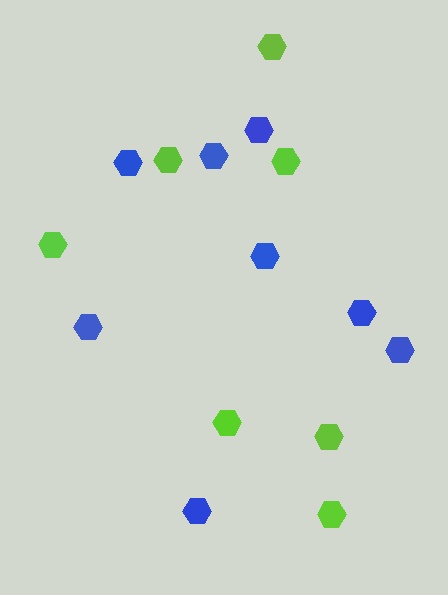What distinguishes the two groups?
There are 2 groups: one group of lime hexagons (7) and one group of blue hexagons (8).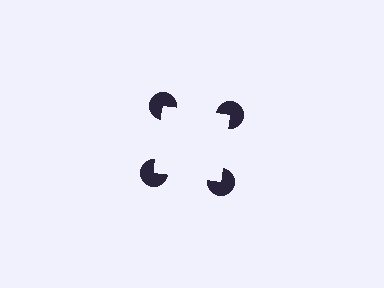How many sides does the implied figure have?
4 sides.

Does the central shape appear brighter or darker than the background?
It typically appears slightly brighter than the background, even though no actual brightness change is drawn.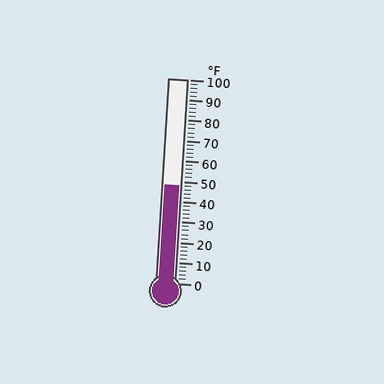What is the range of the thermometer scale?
The thermometer scale ranges from 0°F to 100°F.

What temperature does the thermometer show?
The thermometer shows approximately 48°F.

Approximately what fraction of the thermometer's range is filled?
The thermometer is filled to approximately 50% of its range.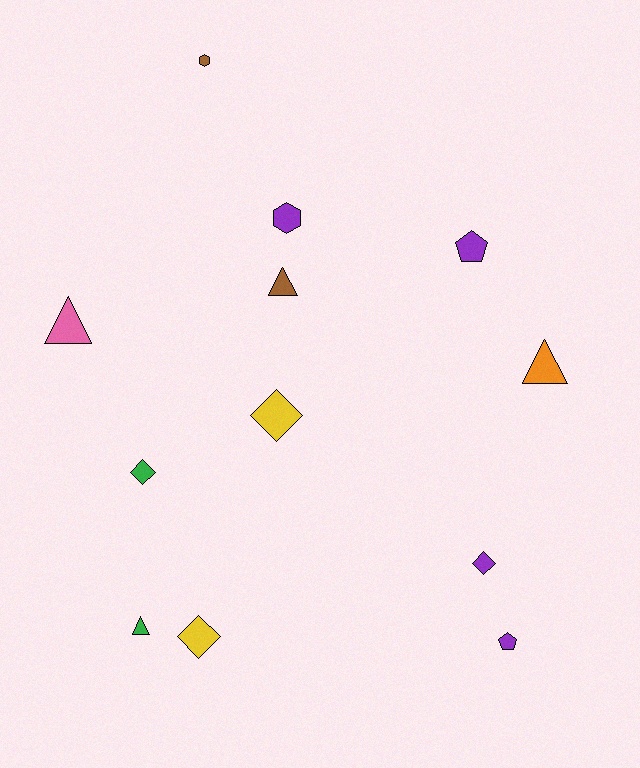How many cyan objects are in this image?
There are no cyan objects.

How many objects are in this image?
There are 12 objects.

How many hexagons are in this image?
There are 2 hexagons.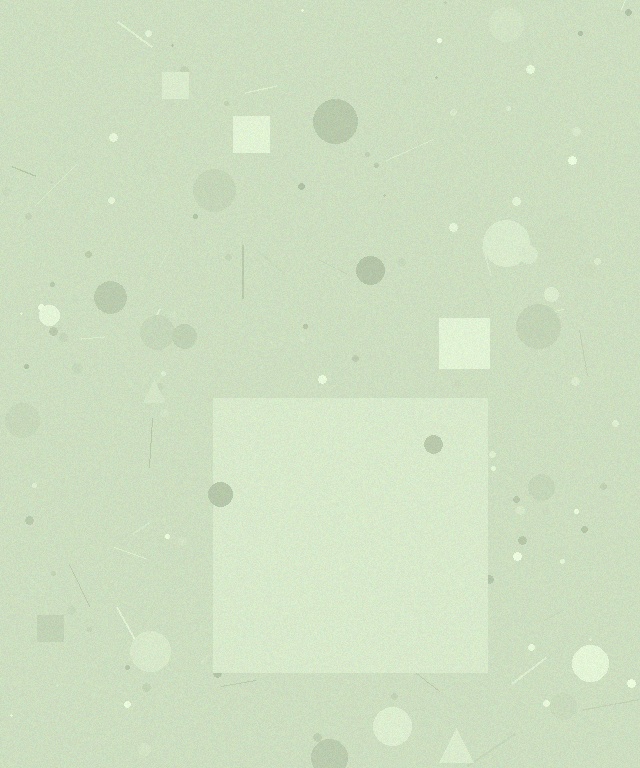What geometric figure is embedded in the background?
A square is embedded in the background.